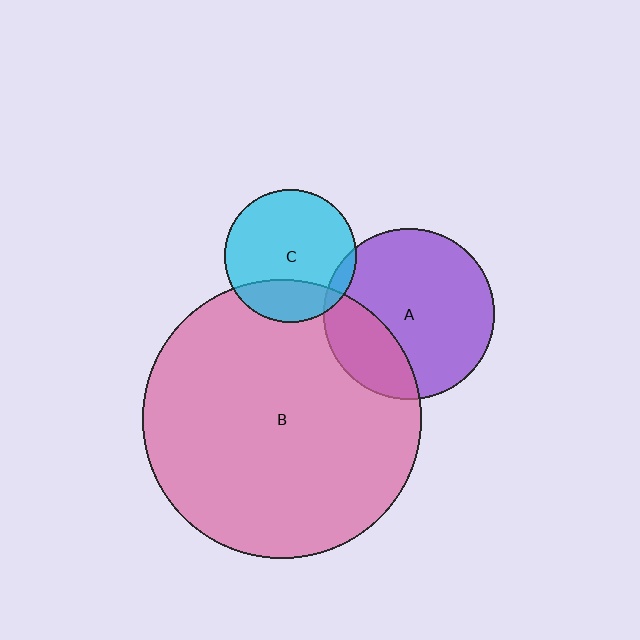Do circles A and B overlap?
Yes.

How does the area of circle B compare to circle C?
Approximately 4.4 times.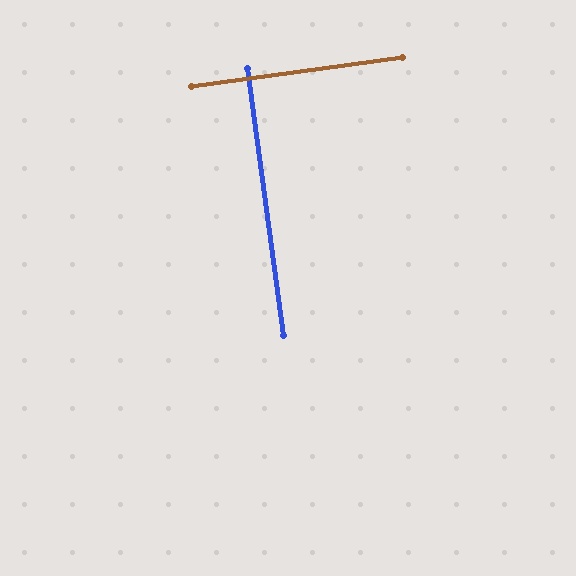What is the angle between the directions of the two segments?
Approximately 90 degrees.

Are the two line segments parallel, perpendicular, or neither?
Perpendicular — they meet at approximately 90°.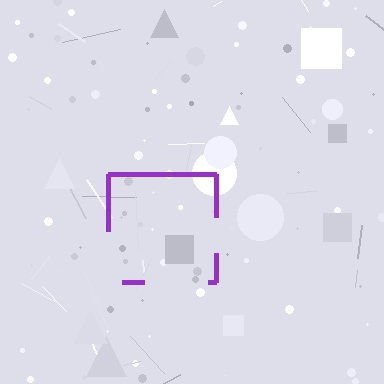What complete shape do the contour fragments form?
The contour fragments form a square.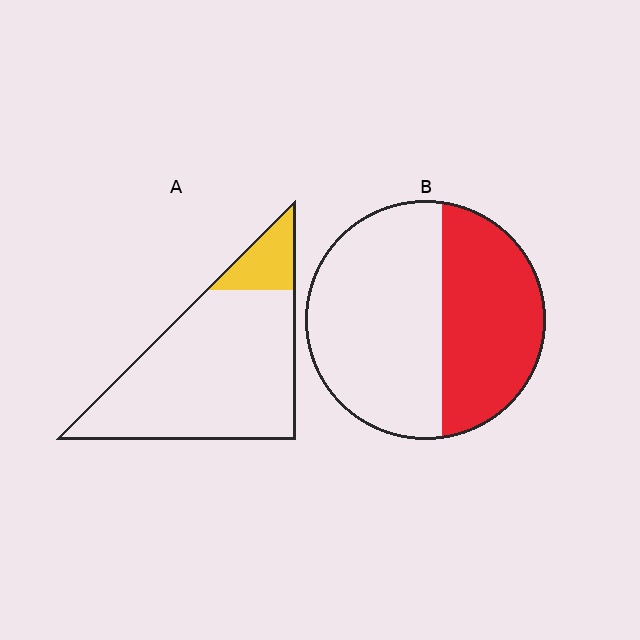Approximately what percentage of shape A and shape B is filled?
A is approximately 15% and B is approximately 40%.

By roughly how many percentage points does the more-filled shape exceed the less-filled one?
By roughly 25 percentage points (B over A).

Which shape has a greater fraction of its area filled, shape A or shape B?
Shape B.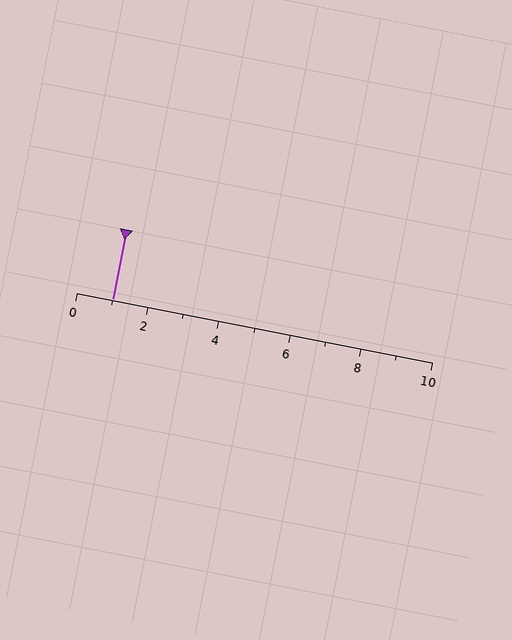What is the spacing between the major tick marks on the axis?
The major ticks are spaced 2 apart.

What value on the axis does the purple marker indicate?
The marker indicates approximately 1.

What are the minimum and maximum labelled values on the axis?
The axis runs from 0 to 10.